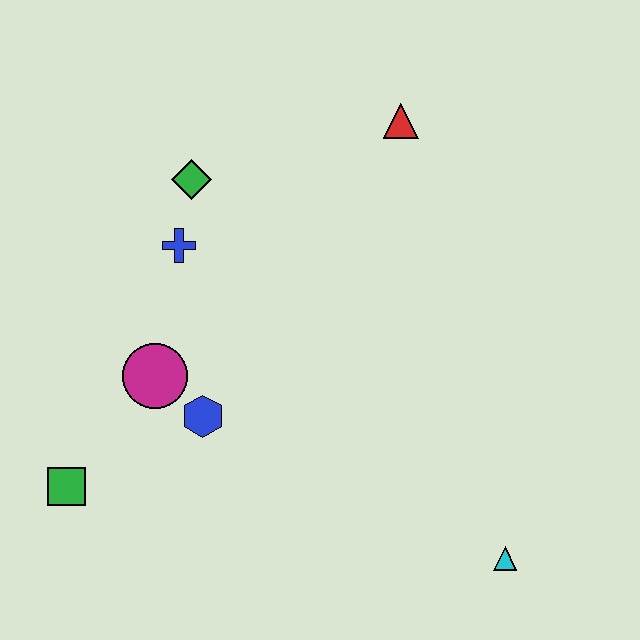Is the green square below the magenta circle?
Yes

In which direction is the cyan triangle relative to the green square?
The cyan triangle is to the right of the green square.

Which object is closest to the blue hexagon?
The magenta circle is closest to the blue hexagon.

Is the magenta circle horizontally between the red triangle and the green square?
Yes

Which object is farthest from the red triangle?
The green square is farthest from the red triangle.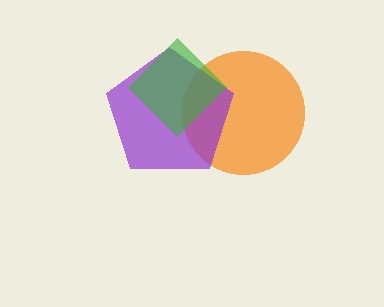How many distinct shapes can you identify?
There are 3 distinct shapes: an orange circle, a purple pentagon, a green diamond.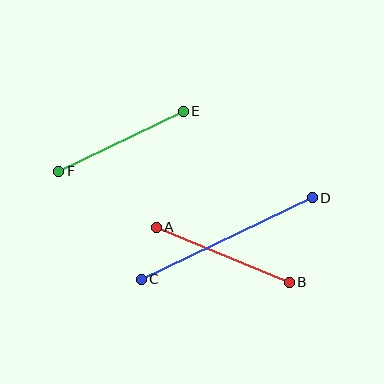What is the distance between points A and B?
The distance is approximately 144 pixels.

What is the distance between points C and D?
The distance is approximately 190 pixels.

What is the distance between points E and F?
The distance is approximately 139 pixels.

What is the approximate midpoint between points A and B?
The midpoint is at approximately (223, 255) pixels.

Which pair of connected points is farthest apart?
Points C and D are farthest apart.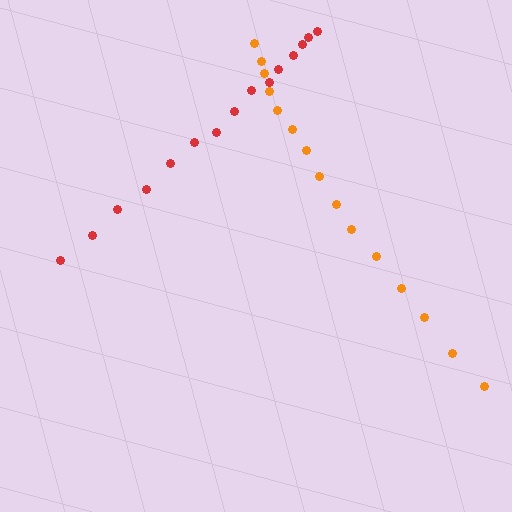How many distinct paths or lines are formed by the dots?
There are 2 distinct paths.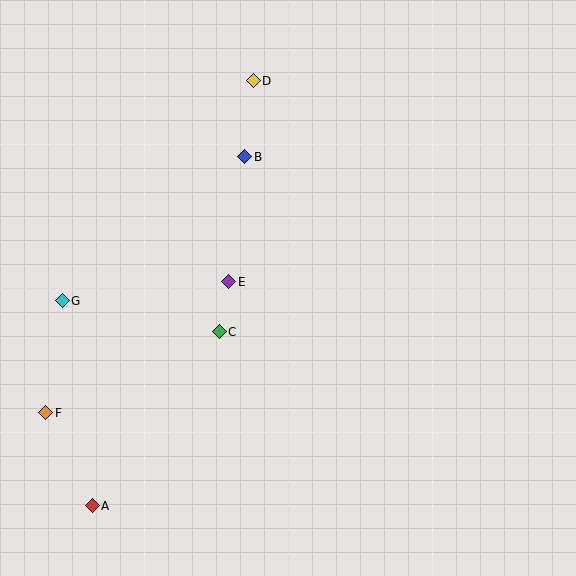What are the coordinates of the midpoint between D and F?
The midpoint between D and F is at (150, 247).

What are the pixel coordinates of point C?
Point C is at (219, 332).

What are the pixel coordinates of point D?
Point D is at (253, 81).